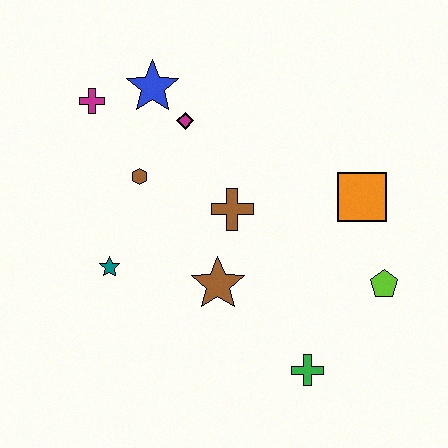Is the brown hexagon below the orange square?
No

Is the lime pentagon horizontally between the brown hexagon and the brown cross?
No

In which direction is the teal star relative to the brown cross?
The teal star is to the left of the brown cross.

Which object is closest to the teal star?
The brown hexagon is closest to the teal star.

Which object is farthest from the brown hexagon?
The lime pentagon is farthest from the brown hexagon.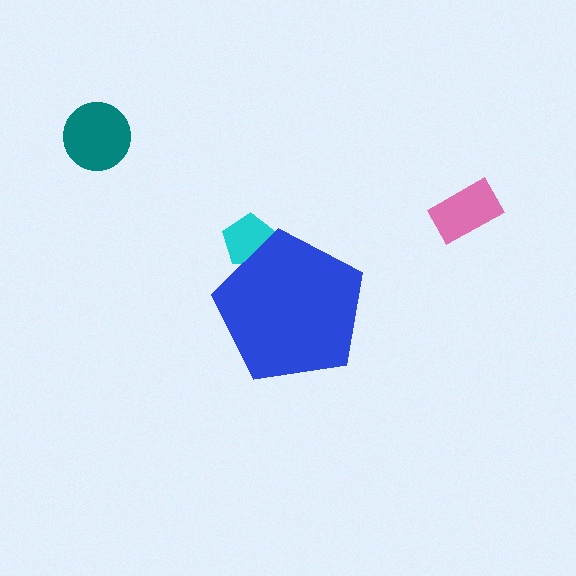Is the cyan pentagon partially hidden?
Yes, the cyan pentagon is partially hidden behind the blue pentagon.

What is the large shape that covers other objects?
A blue pentagon.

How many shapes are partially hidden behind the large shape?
1 shape is partially hidden.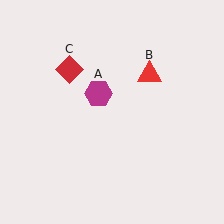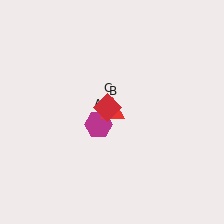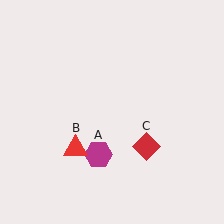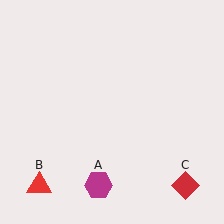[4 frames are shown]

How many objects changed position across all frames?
3 objects changed position: magenta hexagon (object A), red triangle (object B), red diamond (object C).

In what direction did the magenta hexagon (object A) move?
The magenta hexagon (object A) moved down.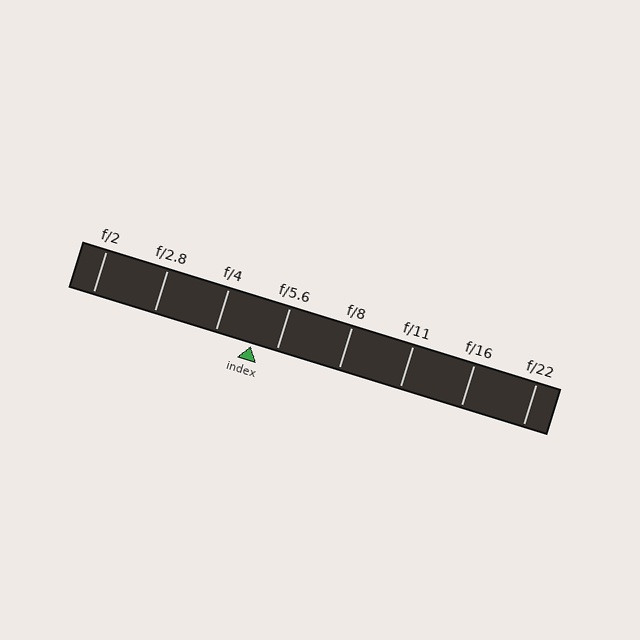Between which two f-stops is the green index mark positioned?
The index mark is between f/4 and f/5.6.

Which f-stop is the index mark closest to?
The index mark is closest to f/5.6.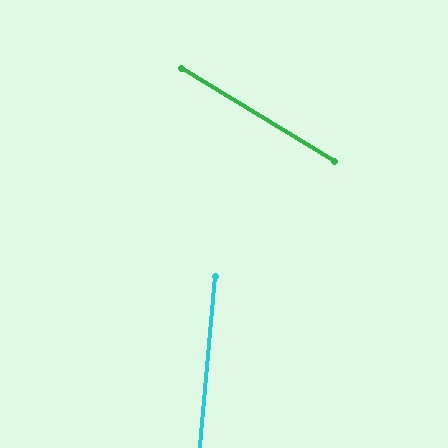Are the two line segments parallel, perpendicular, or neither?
Neither parallel nor perpendicular — they differ by about 64°.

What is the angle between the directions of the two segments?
Approximately 64 degrees.